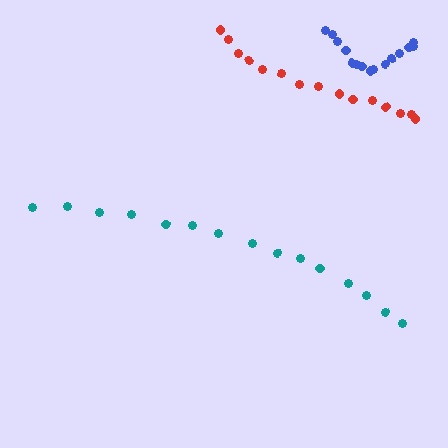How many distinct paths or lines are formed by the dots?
There are 3 distinct paths.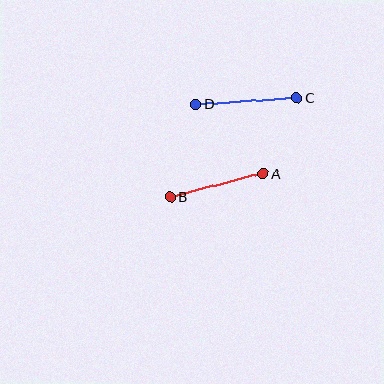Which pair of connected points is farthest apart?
Points C and D are farthest apart.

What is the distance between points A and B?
The distance is approximately 96 pixels.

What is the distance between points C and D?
The distance is approximately 102 pixels.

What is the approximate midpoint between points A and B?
The midpoint is at approximately (217, 185) pixels.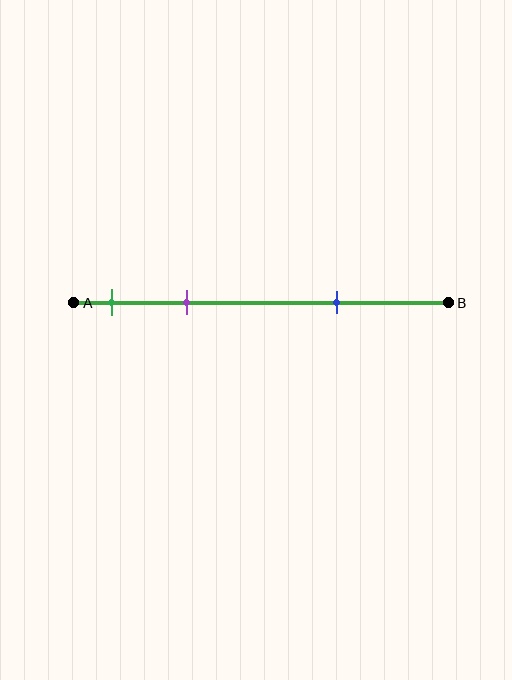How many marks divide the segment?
There are 3 marks dividing the segment.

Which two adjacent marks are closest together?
The green and purple marks are the closest adjacent pair.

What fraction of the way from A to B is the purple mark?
The purple mark is approximately 30% (0.3) of the way from A to B.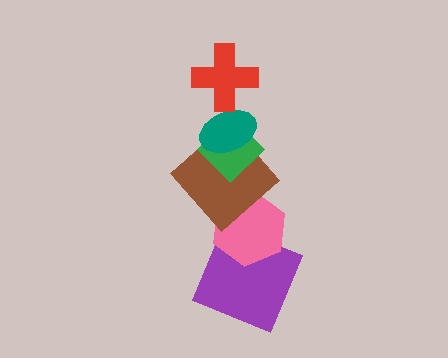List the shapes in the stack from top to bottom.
From top to bottom: the red cross, the teal ellipse, the green diamond, the brown diamond, the pink hexagon, the purple square.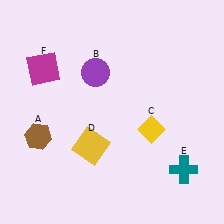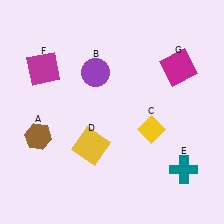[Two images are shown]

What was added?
A magenta square (G) was added in Image 2.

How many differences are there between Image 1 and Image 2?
There is 1 difference between the two images.